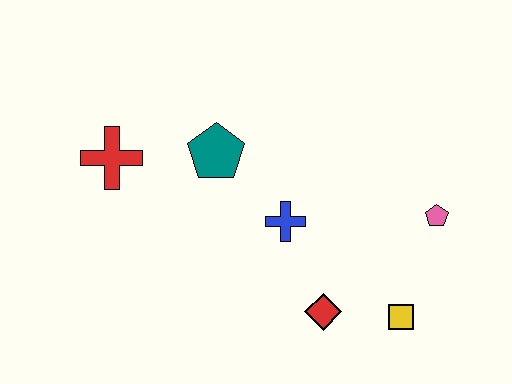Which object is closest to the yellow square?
The red diamond is closest to the yellow square.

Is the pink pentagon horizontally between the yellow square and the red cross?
No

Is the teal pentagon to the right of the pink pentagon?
No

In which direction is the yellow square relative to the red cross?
The yellow square is to the right of the red cross.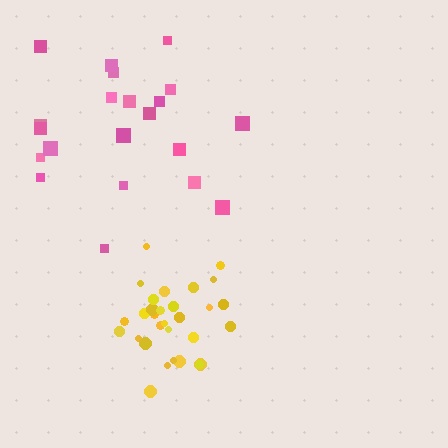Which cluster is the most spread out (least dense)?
Pink.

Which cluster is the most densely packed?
Yellow.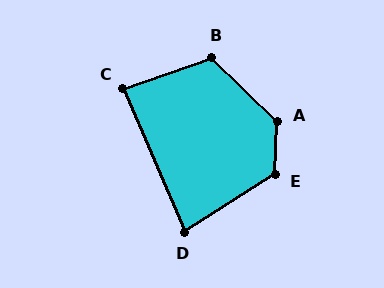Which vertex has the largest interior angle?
A, at approximately 131 degrees.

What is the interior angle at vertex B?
Approximately 117 degrees (obtuse).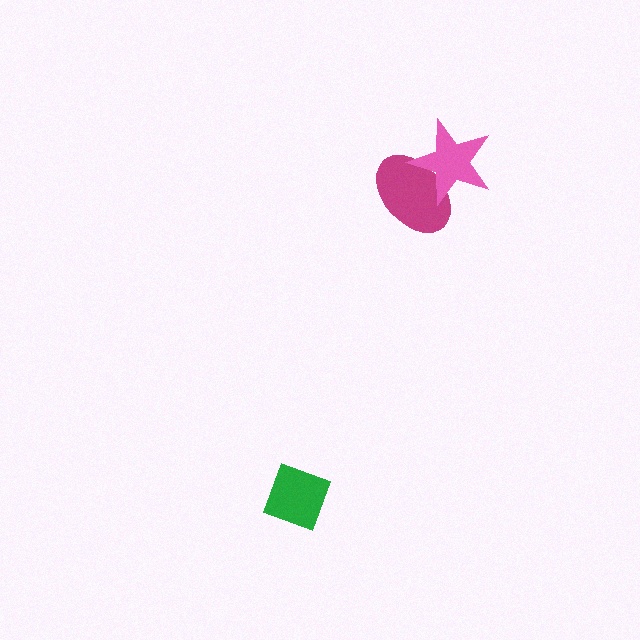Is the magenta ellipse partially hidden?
Yes, it is partially covered by another shape.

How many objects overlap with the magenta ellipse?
1 object overlaps with the magenta ellipse.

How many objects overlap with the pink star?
1 object overlaps with the pink star.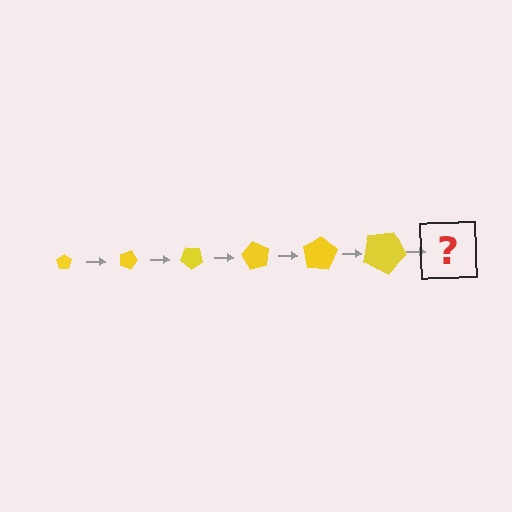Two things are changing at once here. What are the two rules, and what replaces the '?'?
The two rules are that the pentagon grows larger each step and it rotates 20 degrees each step. The '?' should be a pentagon, larger than the previous one and rotated 120 degrees from the start.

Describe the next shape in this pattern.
It should be a pentagon, larger than the previous one and rotated 120 degrees from the start.